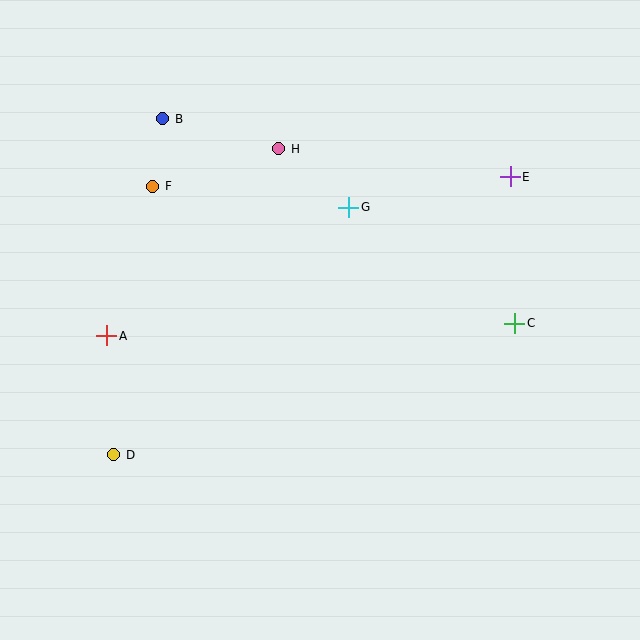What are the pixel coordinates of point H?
Point H is at (279, 149).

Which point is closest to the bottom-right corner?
Point C is closest to the bottom-right corner.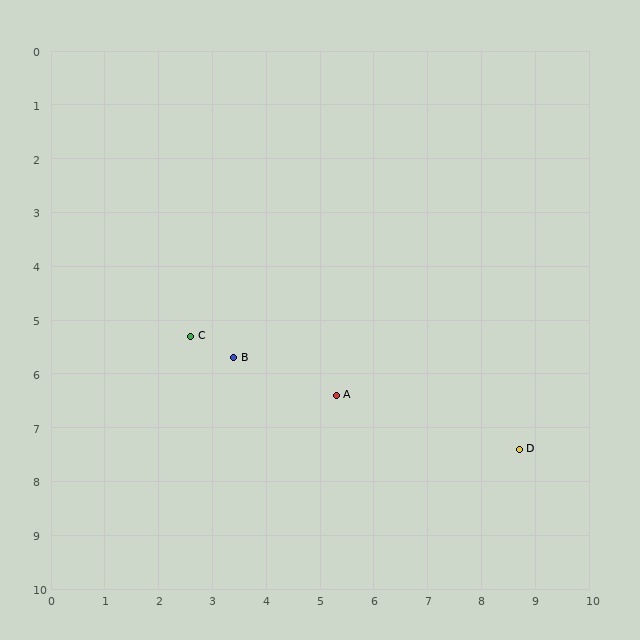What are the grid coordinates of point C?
Point C is at approximately (2.6, 5.3).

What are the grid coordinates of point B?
Point B is at approximately (3.4, 5.7).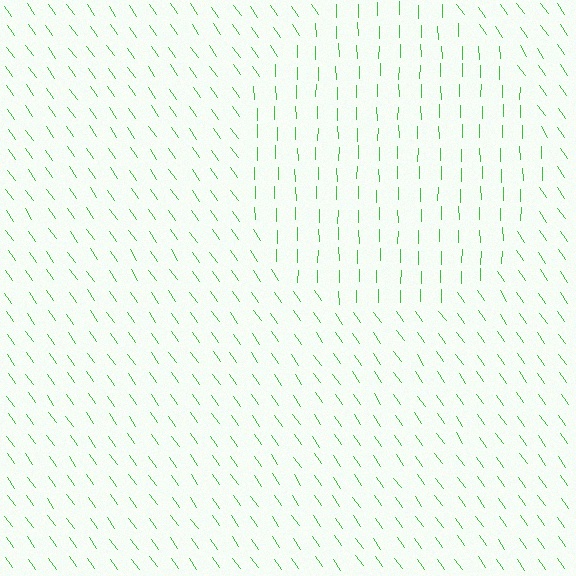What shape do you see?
I see a circle.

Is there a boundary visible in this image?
Yes, there is a texture boundary formed by a change in line orientation.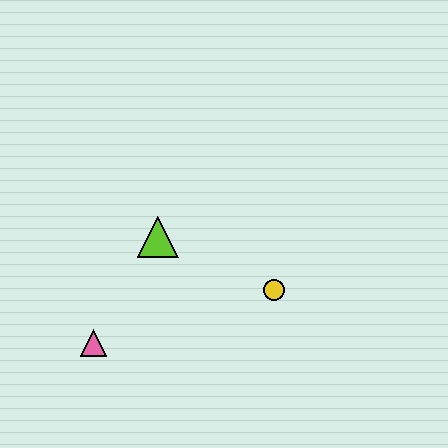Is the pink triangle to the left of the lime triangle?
Yes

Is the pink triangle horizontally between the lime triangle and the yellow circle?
No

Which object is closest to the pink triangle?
The lime triangle is closest to the pink triangle.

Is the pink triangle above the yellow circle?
No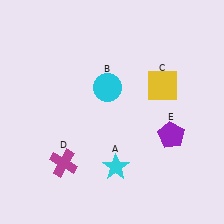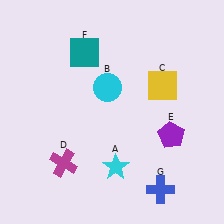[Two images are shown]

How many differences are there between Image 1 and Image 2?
There are 2 differences between the two images.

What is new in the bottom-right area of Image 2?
A blue cross (G) was added in the bottom-right area of Image 2.